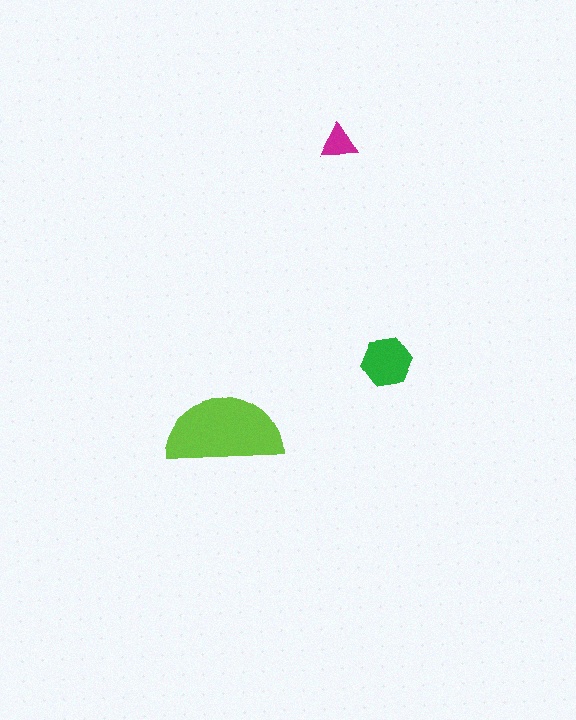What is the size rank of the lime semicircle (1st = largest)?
1st.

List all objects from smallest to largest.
The magenta triangle, the green hexagon, the lime semicircle.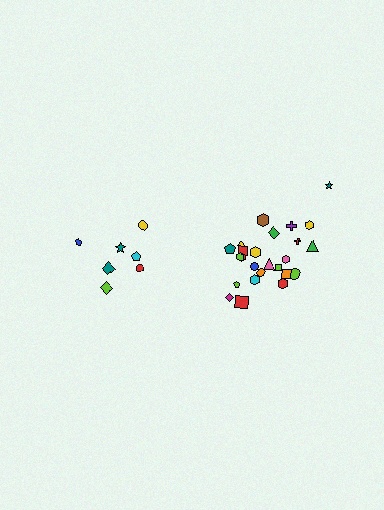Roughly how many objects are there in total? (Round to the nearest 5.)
Roughly 30 objects in total.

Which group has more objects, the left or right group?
The right group.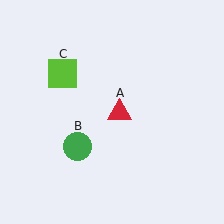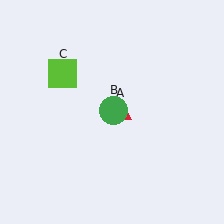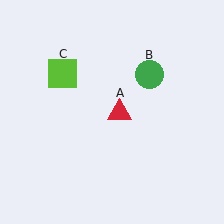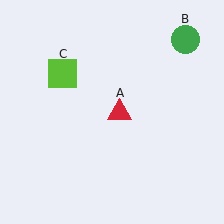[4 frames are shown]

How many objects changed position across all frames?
1 object changed position: green circle (object B).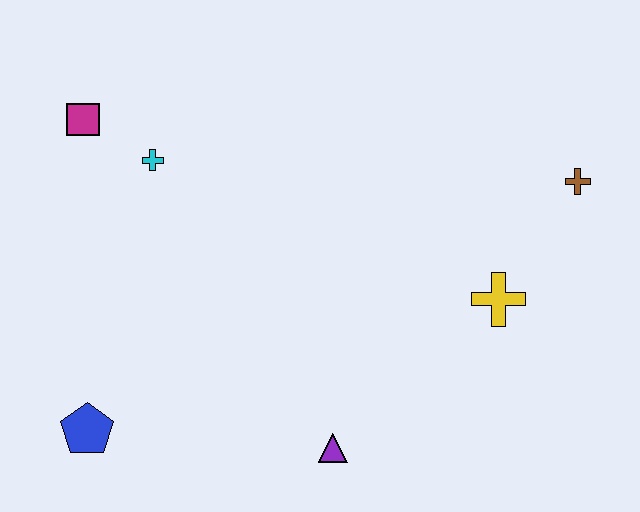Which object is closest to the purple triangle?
The yellow cross is closest to the purple triangle.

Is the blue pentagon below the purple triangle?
No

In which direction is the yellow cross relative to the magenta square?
The yellow cross is to the right of the magenta square.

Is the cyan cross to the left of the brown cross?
Yes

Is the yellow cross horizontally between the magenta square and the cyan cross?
No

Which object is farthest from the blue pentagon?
The brown cross is farthest from the blue pentagon.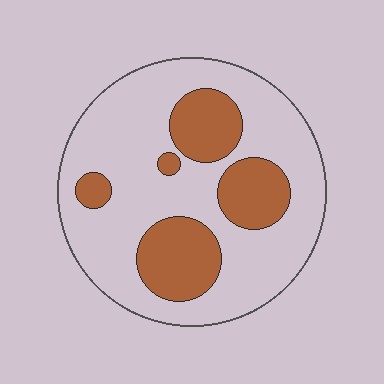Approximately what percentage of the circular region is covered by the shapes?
Approximately 30%.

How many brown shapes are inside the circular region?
5.